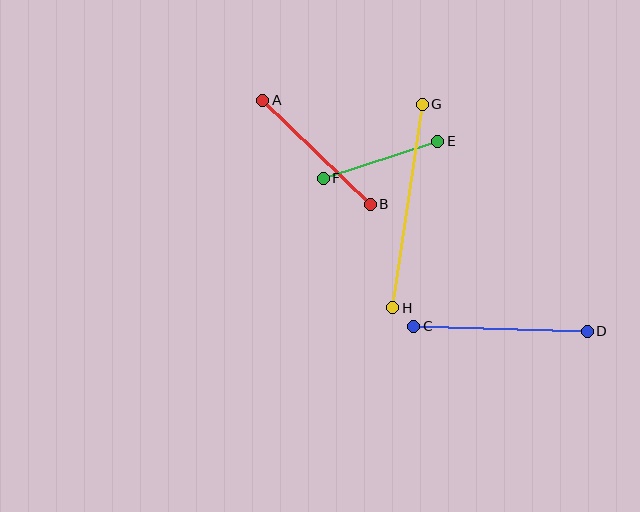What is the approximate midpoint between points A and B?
The midpoint is at approximately (316, 152) pixels.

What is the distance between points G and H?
The distance is approximately 206 pixels.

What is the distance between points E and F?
The distance is approximately 120 pixels.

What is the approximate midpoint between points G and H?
The midpoint is at approximately (407, 206) pixels.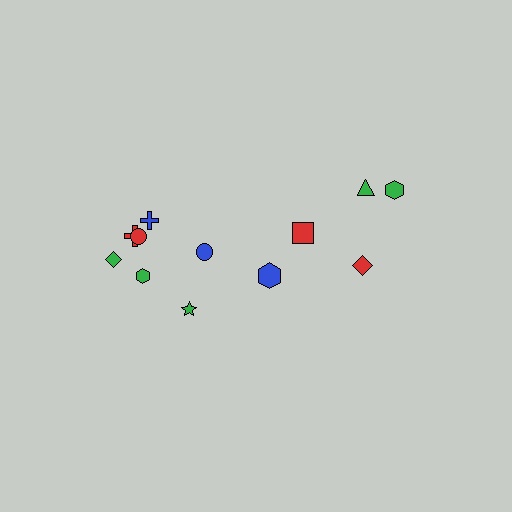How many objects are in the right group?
There are 5 objects.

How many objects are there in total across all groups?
There are 12 objects.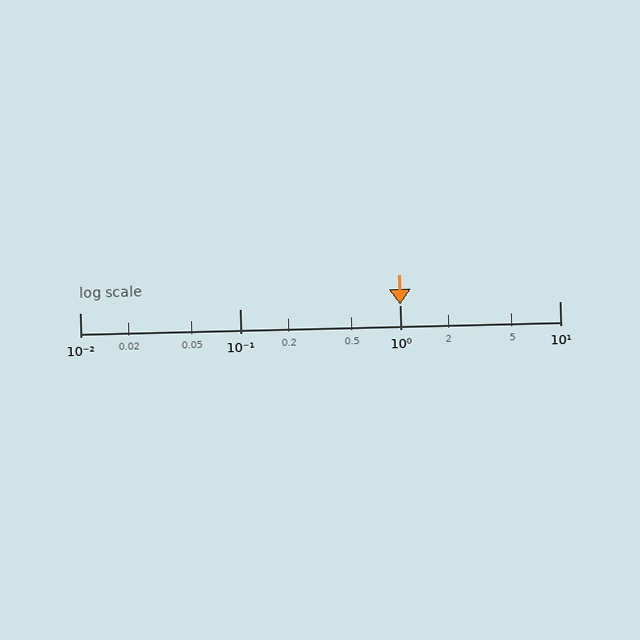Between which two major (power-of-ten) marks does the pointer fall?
The pointer is between 1 and 10.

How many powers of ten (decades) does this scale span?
The scale spans 3 decades, from 0.01 to 10.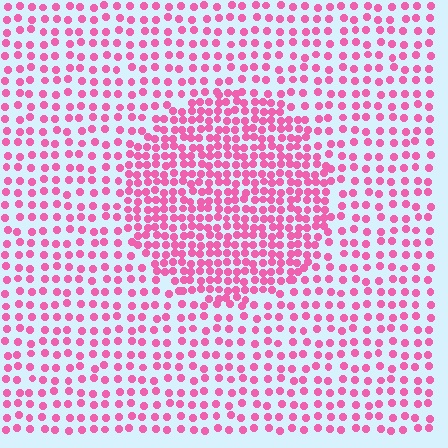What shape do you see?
I see a circle.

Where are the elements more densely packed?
The elements are more densely packed inside the circle boundary.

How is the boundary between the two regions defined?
The boundary is defined by a change in element density (approximately 2.0x ratio). All elements are the same color, size, and shape.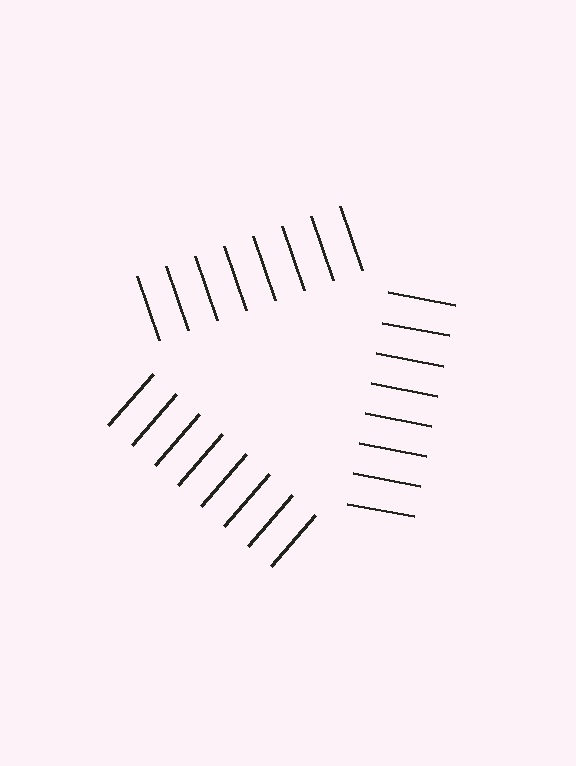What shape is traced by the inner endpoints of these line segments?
An illusory triangle — the line segments terminate on its edges but no continuous stroke is drawn.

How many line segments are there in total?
24 — 8 along each of the 3 edges.